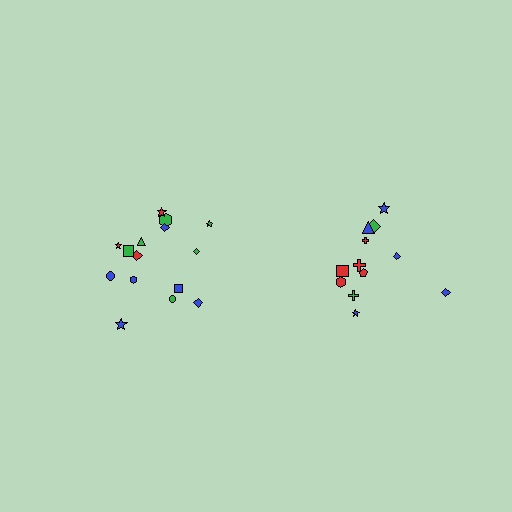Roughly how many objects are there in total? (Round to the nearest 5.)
Roughly 25 objects in total.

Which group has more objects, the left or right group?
The left group.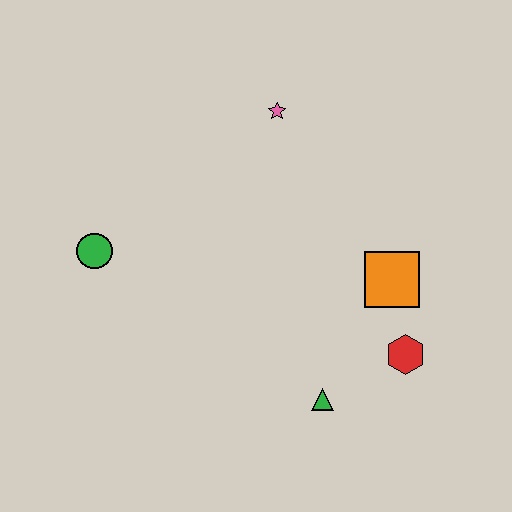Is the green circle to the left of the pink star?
Yes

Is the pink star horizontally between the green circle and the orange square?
Yes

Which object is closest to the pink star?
The orange square is closest to the pink star.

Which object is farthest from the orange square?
The green circle is farthest from the orange square.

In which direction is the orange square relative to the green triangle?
The orange square is above the green triangle.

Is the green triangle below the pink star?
Yes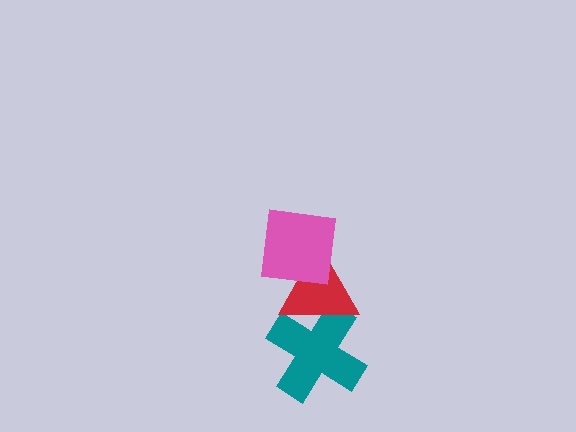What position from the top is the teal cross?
The teal cross is 3rd from the top.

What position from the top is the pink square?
The pink square is 1st from the top.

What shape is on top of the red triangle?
The pink square is on top of the red triangle.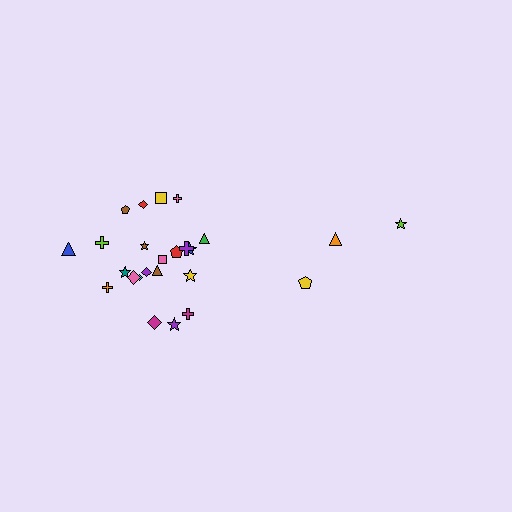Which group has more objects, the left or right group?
The left group.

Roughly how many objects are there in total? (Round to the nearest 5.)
Roughly 25 objects in total.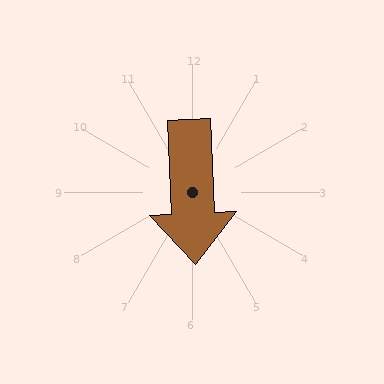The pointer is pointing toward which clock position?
Roughly 6 o'clock.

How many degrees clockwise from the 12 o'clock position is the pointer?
Approximately 177 degrees.